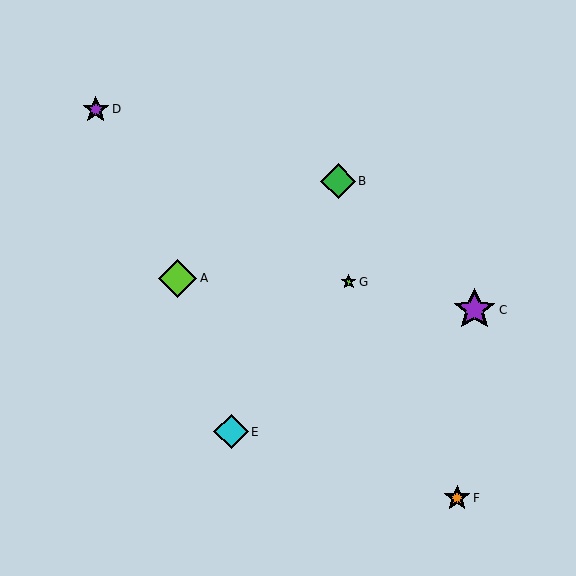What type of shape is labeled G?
Shape G is a lime star.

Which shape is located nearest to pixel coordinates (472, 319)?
The purple star (labeled C) at (475, 310) is nearest to that location.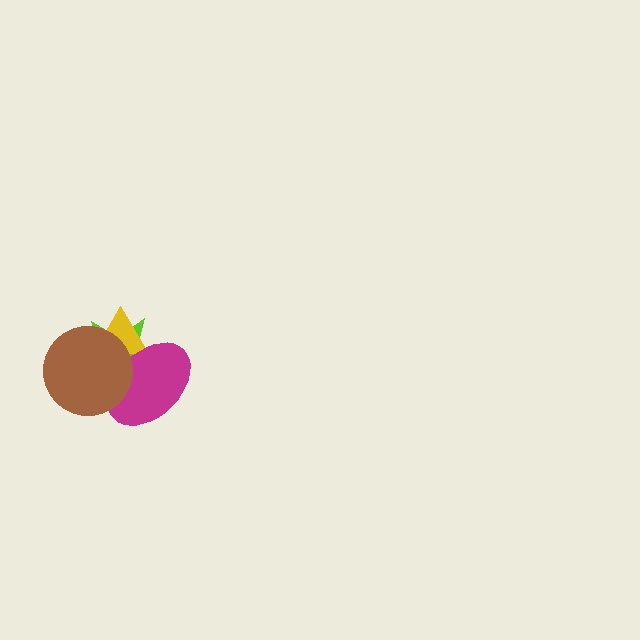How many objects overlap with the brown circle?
3 objects overlap with the brown circle.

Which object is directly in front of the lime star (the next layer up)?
The yellow triangle is directly in front of the lime star.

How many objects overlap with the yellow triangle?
3 objects overlap with the yellow triangle.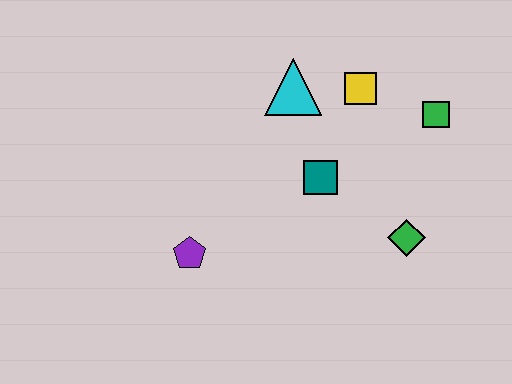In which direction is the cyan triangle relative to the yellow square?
The cyan triangle is to the left of the yellow square.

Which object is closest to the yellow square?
The cyan triangle is closest to the yellow square.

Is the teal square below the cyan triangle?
Yes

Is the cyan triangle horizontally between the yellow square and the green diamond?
No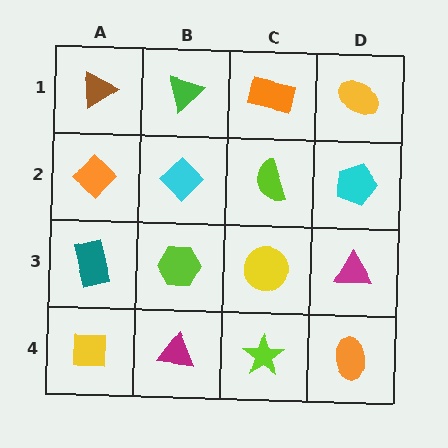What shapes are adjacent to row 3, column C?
A lime semicircle (row 2, column C), a lime star (row 4, column C), a lime hexagon (row 3, column B), a magenta triangle (row 3, column D).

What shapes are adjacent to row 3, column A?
An orange diamond (row 2, column A), a yellow square (row 4, column A), a lime hexagon (row 3, column B).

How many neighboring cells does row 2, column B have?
4.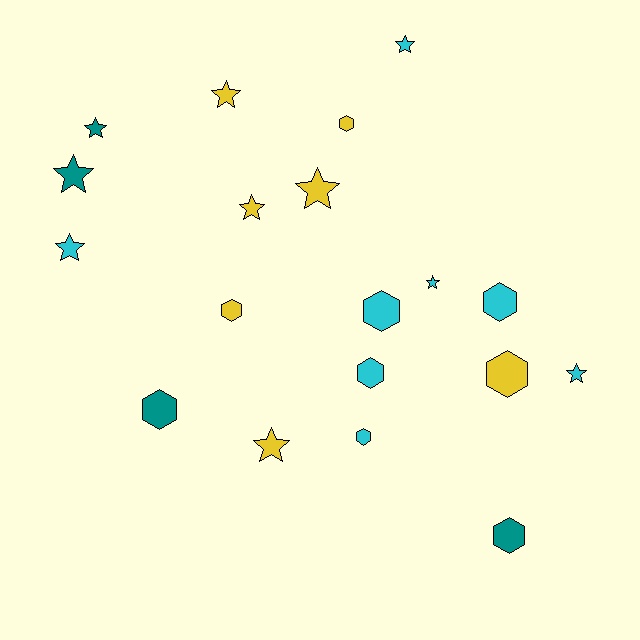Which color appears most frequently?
Cyan, with 8 objects.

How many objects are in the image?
There are 19 objects.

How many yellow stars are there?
There are 4 yellow stars.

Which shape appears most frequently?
Star, with 10 objects.